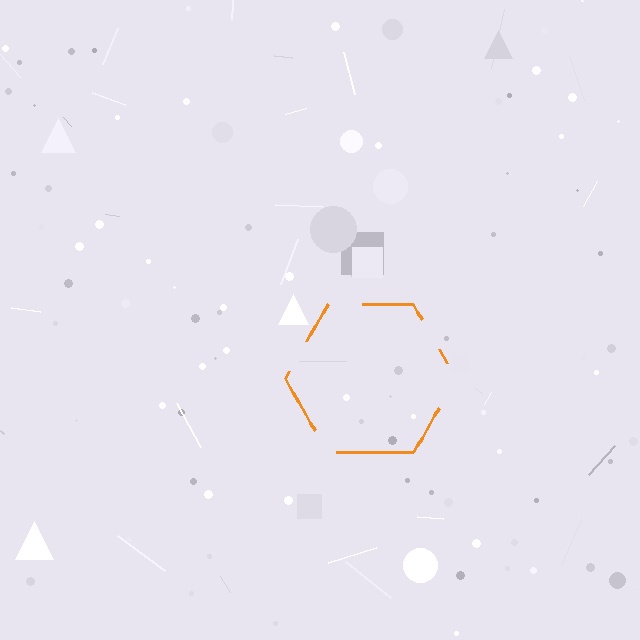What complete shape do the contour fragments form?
The contour fragments form a hexagon.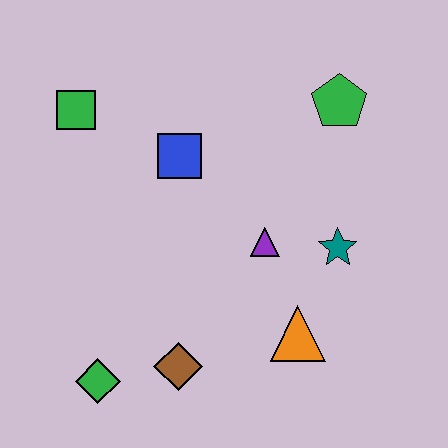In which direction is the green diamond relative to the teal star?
The green diamond is to the left of the teal star.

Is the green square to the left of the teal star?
Yes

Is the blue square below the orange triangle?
No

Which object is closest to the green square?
The blue square is closest to the green square.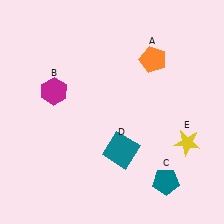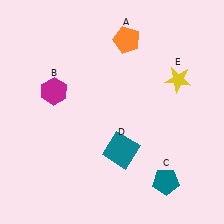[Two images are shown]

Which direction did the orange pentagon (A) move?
The orange pentagon (A) moved left.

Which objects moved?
The objects that moved are: the orange pentagon (A), the yellow star (E).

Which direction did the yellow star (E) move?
The yellow star (E) moved up.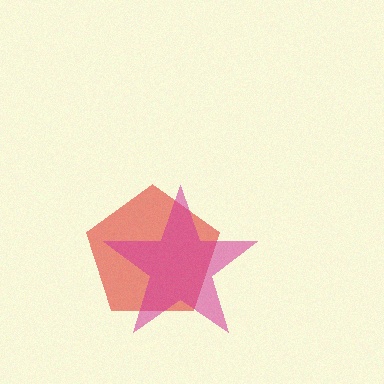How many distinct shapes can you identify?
There are 2 distinct shapes: a red pentagon, a magenta star.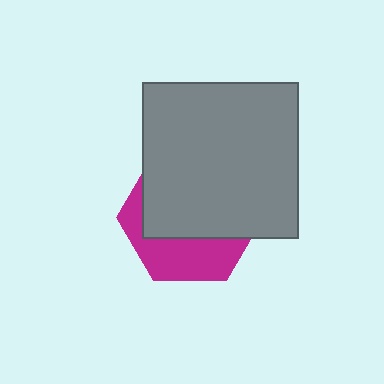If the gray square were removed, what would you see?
You would see the complete magenta hexagon.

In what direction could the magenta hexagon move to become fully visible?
The magenta hexagon could move down. That would shift it out from behind the gray square entirely.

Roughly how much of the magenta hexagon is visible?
A small part of it is visible (roughly 36%).